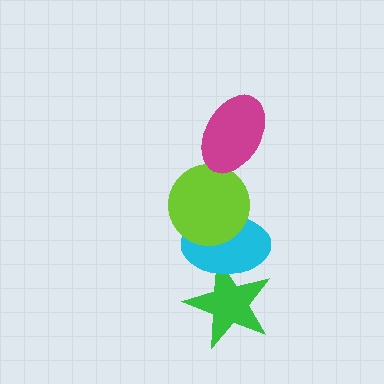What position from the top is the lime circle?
The lime circle is 2nd from the top.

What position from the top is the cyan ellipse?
The cyan ellipse is 3rd from the top.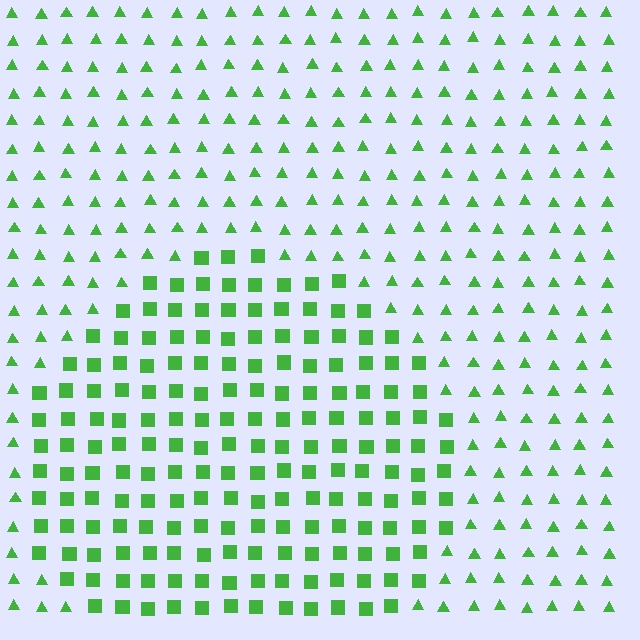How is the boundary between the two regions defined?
The boundary is defined by a change in element shape: squares inside vs. triangles outside. All elements share the same color and spacing.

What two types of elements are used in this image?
The image uses squares inside the circle region and triangles outside it.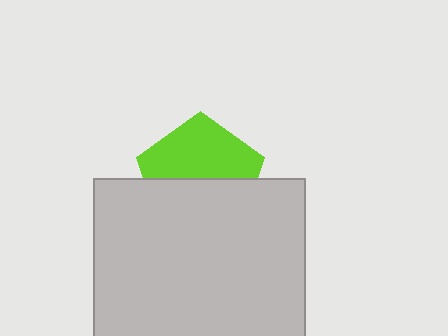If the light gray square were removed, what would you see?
You would see the complete lime pentagon.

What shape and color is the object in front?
The object in front is a light gray square.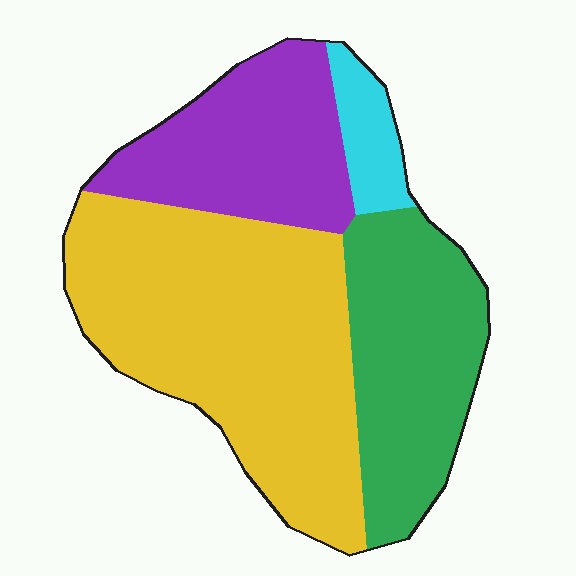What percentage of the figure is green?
Green covers about 25% of the figure.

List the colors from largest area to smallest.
From largest to smallest: yellow, green, purple, cyan.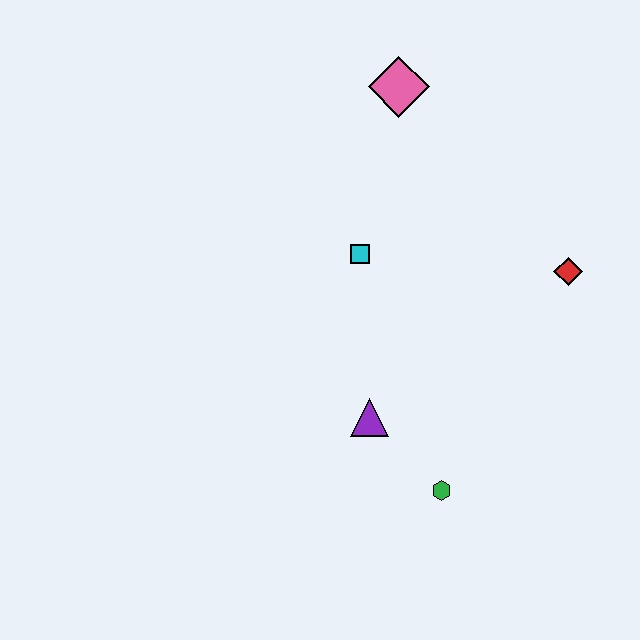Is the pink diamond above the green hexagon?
Yes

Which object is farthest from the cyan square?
The green hexagon is farthest from the cyan square.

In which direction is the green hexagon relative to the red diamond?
The green hexagon is below the red diamond.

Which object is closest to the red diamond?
The cyan square is closest to the red diamond.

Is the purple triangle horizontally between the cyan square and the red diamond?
Yes